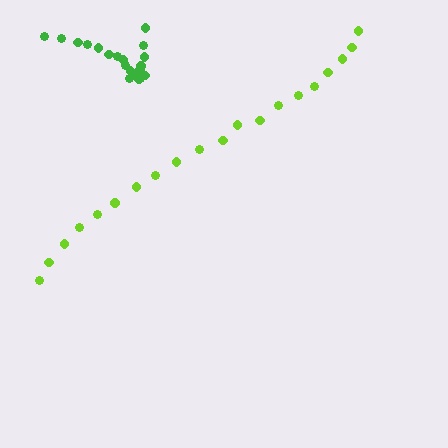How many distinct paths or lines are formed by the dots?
There are 2 distinct paths.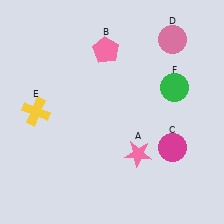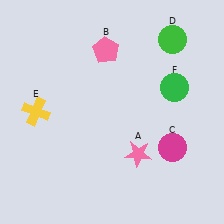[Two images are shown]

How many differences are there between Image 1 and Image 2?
There is 1 difference between the two images.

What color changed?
The circle (D) changed from pink in Image 1 to green in Image 2.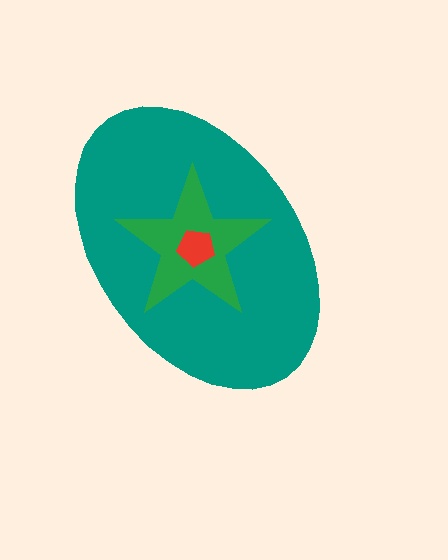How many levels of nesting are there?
3.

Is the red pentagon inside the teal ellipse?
Yes.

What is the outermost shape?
The teal ellipse.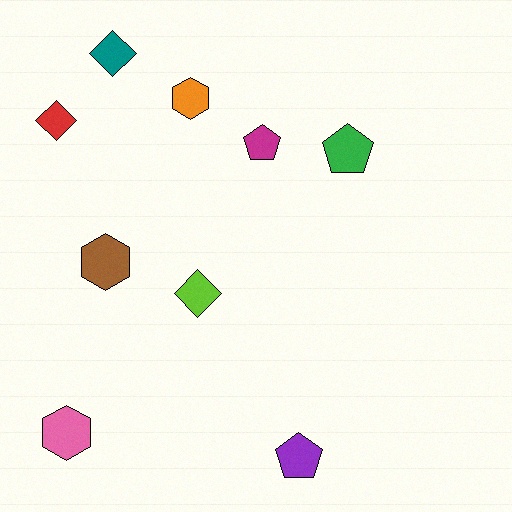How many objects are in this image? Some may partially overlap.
There are 9 objects.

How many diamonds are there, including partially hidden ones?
There are 3 diamonds.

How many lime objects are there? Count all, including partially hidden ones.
There is 1 lime object.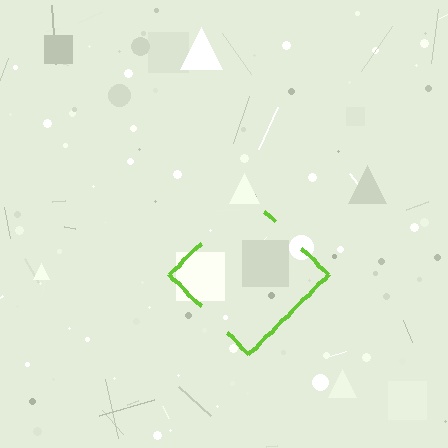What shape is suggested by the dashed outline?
The dashed outline suggests a diamond.